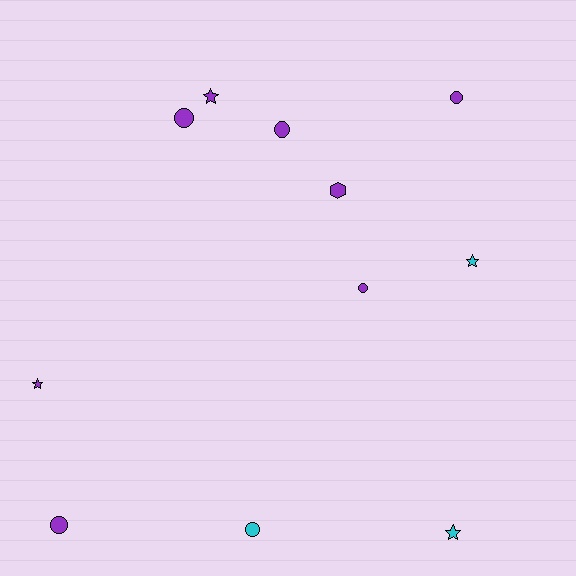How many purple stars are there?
There are 2 purple stars.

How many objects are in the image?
There are 11 objects.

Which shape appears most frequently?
Circle, with 6 objects.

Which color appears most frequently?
Purple, with 8 objects.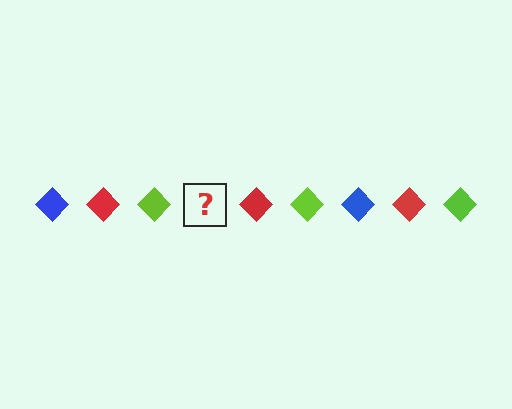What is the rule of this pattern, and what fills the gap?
The rule is that the pattern cycles through blue, red, lime diamonds. The gap should be filled with a blue diamond.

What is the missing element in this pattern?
The missing element is a blue diamond.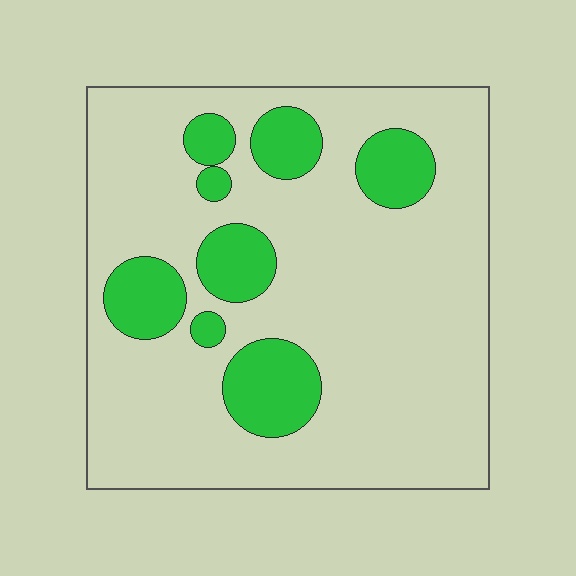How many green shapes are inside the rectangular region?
8.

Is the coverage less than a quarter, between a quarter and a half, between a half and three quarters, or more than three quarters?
Less than a quarter.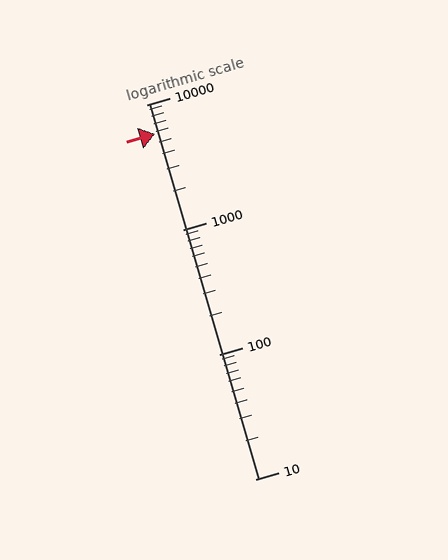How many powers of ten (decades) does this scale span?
The scale spans 3 decades, from 10 to 10000.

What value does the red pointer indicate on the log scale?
The pointer indicates approximately 5800.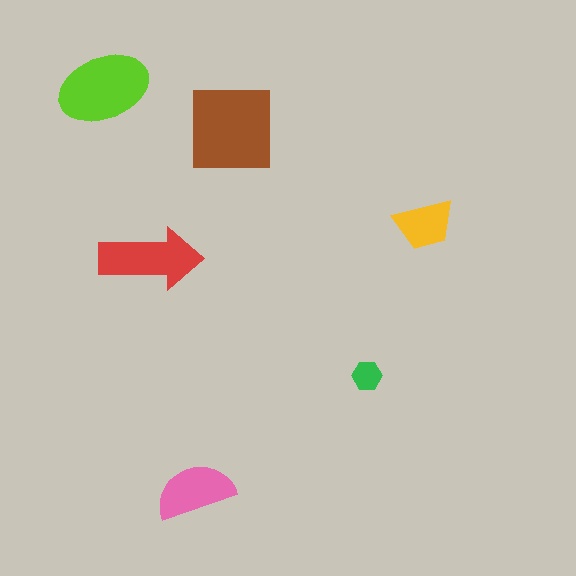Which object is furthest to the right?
The yellow trapezoid is rightmost.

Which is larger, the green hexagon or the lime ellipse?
The lime ellipse.